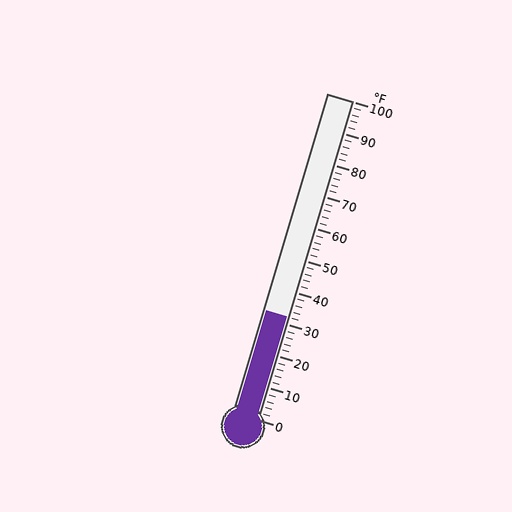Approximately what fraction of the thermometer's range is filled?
The thermometer is filled to approximately 30% of its range.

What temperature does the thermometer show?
The thermometer shows approximately 32°F.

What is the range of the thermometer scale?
The thermometer scale ranges from 0°F to 100°F.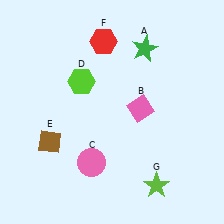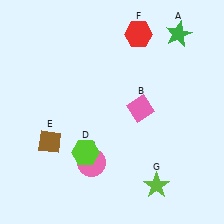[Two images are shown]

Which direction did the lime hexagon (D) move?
The lime hexagon (D) moved down.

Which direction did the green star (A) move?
The green star (A) moved right.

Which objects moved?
The objects that moved are: the green star (A), the lime hexagon (D), the red hexagon (F).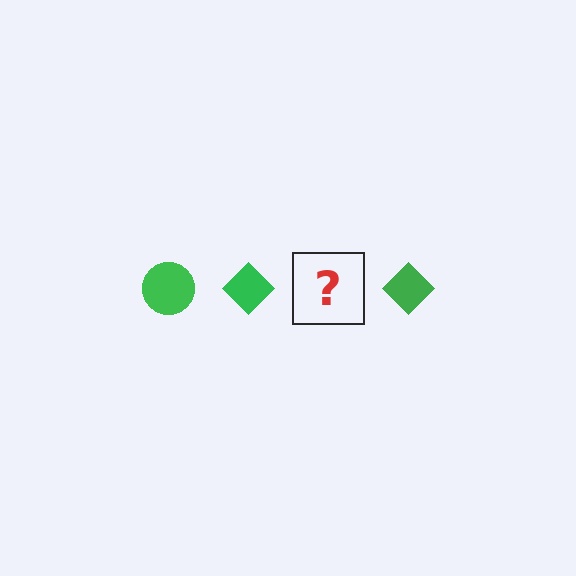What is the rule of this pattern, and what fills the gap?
The rule is that the pattern cycles through circle, diamond shapes in green. The gap should be filled with a green circle.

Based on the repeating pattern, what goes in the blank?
The blank should be a green circle.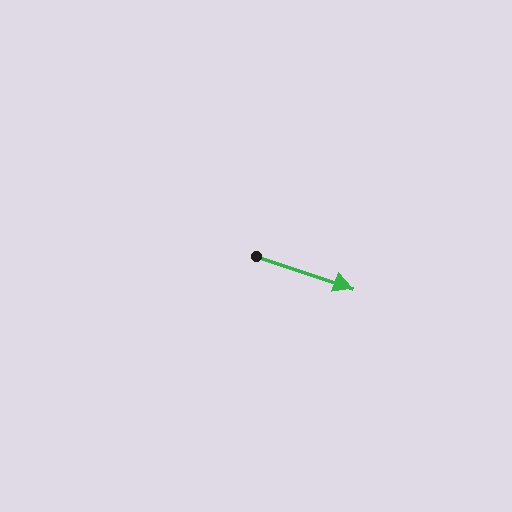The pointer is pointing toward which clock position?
Roughly 4 o'clock.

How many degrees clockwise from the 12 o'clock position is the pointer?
Approximately 108 degrees.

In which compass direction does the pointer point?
East.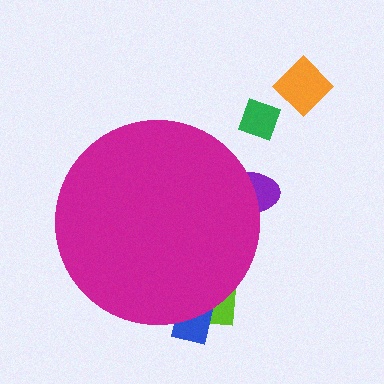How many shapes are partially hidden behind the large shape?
3 shapes are partially hidden.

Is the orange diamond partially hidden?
No, the orange diamond is fully visible.